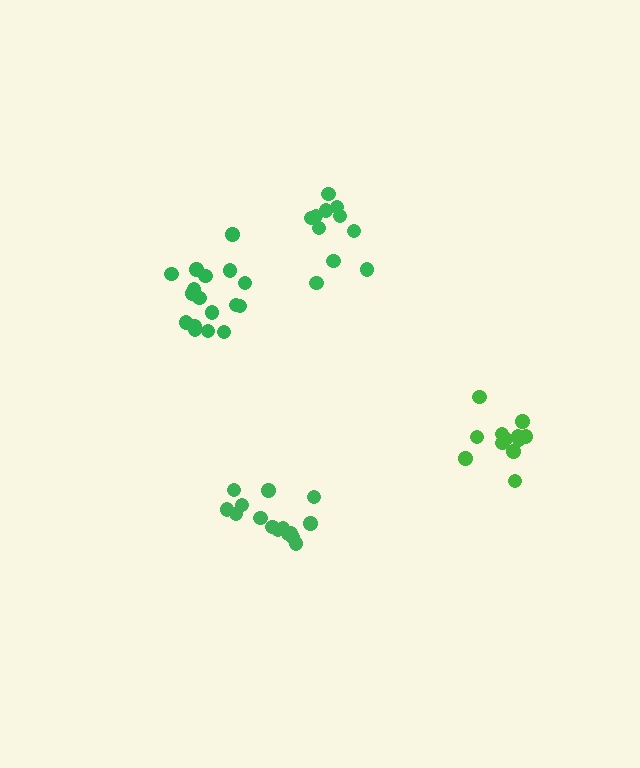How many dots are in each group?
Group 1: 15 dots, Group 2: 12 dots, Group 3: 11 dots, Group 4: 17 dots (55 total).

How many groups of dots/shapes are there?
There are 4 groups.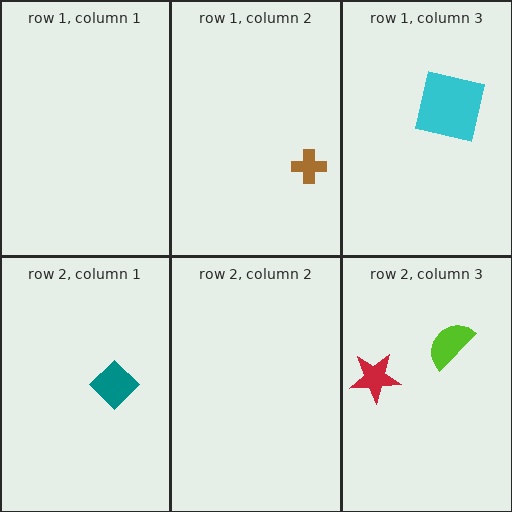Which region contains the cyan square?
The row 1, column 3 region.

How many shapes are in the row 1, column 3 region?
1.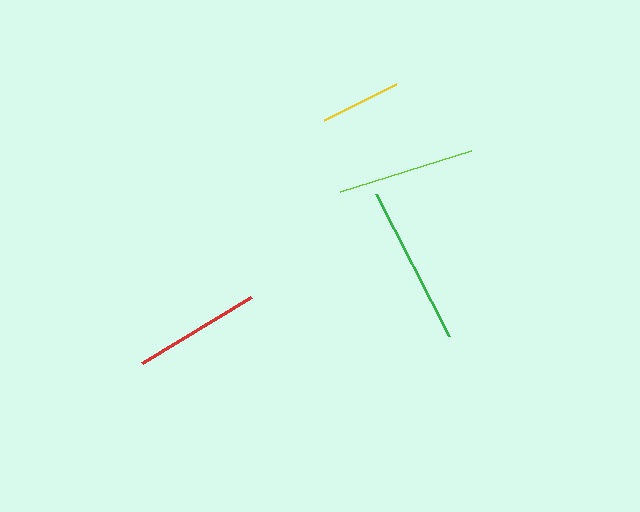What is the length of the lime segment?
The lime segment is approximately 137 pixels long.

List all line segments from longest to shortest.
From longest to shortest: green, lime, red, yellow.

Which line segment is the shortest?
The yellow line is the shortest at approximately 80 pixels.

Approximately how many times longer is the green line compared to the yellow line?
The green line is approximately 2.0 times the length of the yellow line.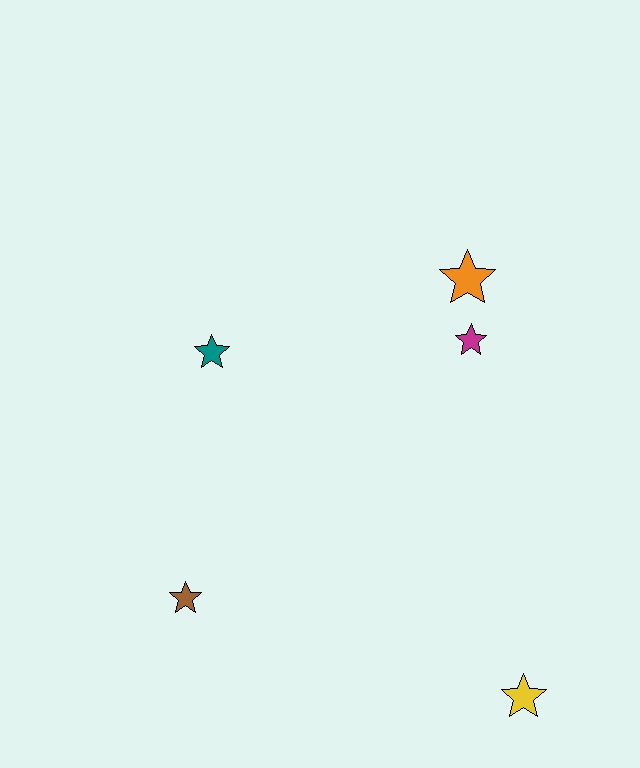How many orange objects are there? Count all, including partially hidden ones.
There is 1 orange object.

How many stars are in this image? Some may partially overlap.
There are 5 stars.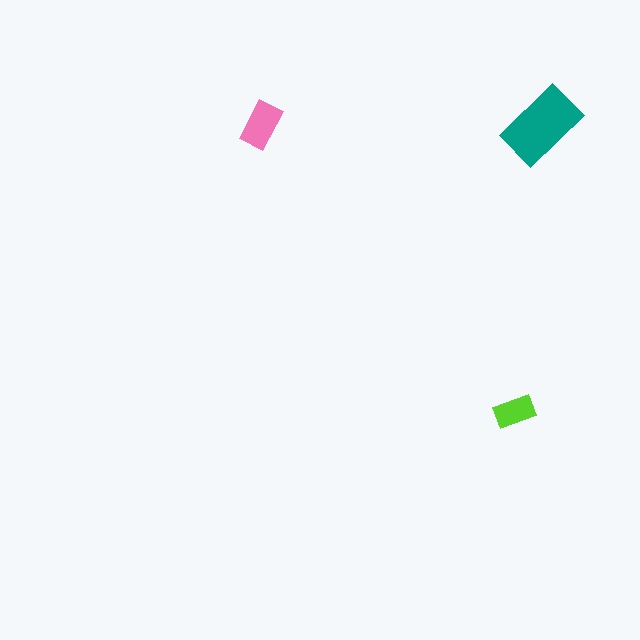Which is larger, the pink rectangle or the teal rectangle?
The teal one.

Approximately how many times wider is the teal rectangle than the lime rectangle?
About 2 times wider.